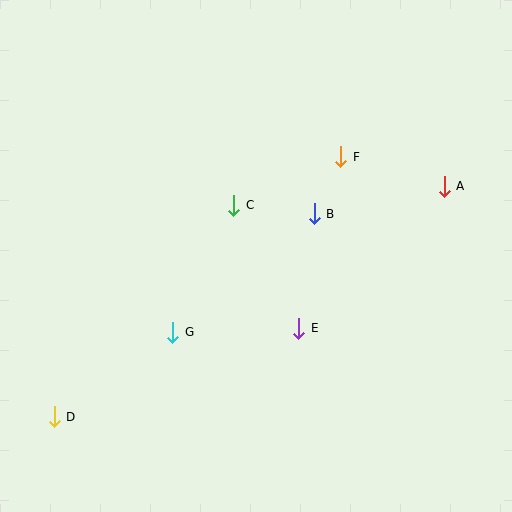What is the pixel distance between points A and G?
The distance between A and G is 308 pixels.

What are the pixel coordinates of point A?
Point A is at (444, 186).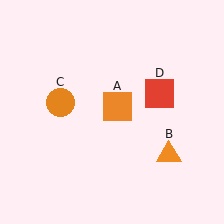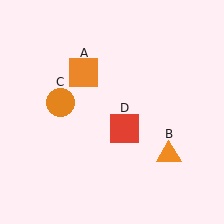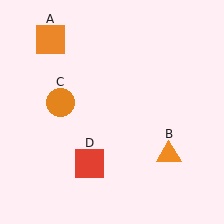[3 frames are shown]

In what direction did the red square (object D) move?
The red square (object D) moved down and to the left.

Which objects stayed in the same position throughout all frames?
Orange triangle (object B) and orange circle (object C) remained stationary.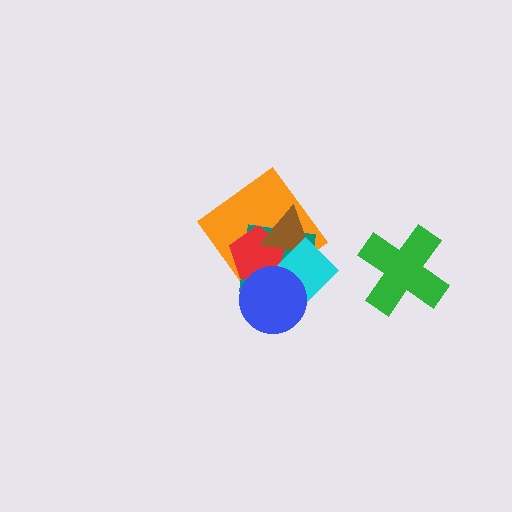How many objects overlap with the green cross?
0 objects overlap with the green cross.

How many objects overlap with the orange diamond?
5 objects overlap with the orange diamond.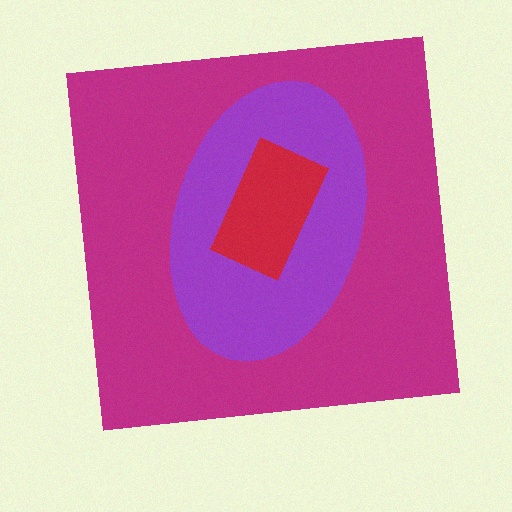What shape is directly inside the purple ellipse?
The red rectangle.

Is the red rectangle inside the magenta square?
Yes.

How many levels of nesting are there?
3.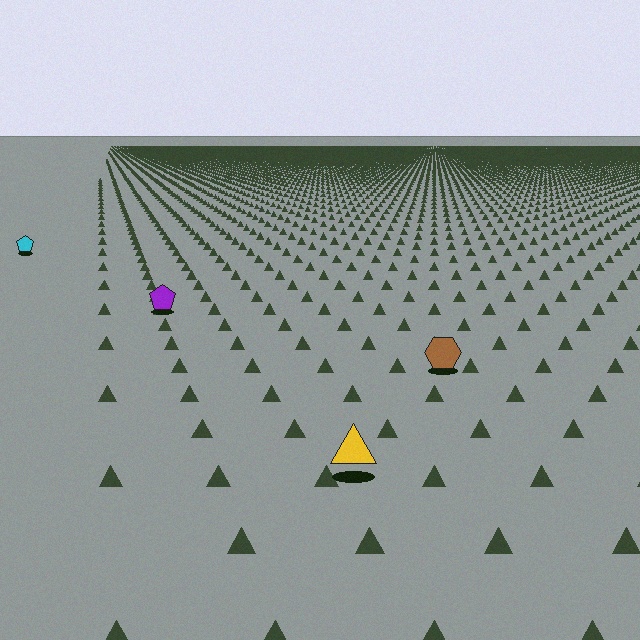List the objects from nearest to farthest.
From nearest to farthest: the yellow triangle, the brown hexagon, the purple pentagon, the cyan pentagon.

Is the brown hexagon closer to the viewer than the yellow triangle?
No. The yellow triangle is closer — you can tell from the texture gradient: the ground texture is coarser near it.